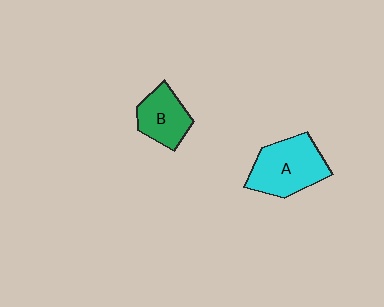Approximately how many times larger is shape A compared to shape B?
Approximately 1.5 times.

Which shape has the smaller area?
Shape B (green).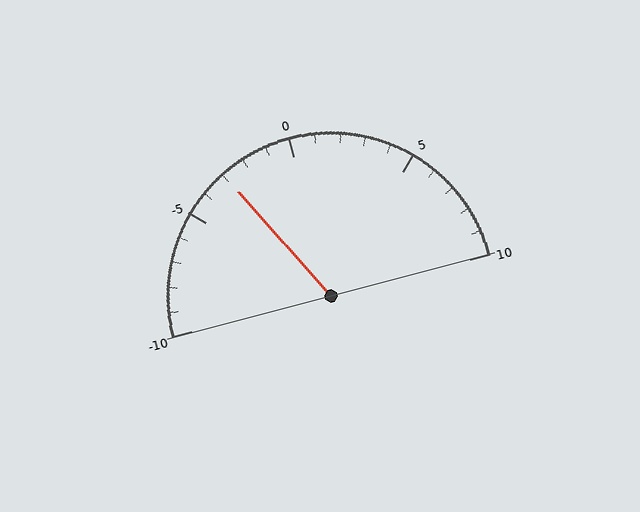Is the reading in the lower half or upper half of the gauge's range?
The reading is in the lower half of the range (-10 to 10).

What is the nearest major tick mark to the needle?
The nearest major tick mark is -5.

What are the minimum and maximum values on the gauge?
The gauge ranges from -10 to 10.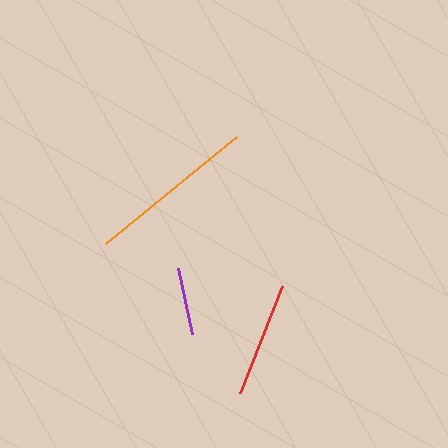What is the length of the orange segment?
The orange segment is approximately 170 pixels long.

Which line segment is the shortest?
The purple line is the shortest at approximately 67 pixels.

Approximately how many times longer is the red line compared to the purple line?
The red line is approximately 1.7 times the length of the purple line.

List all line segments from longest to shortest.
From longest to shortest: orange, red, purple.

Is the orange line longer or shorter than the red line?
The orange line is longer than the red line.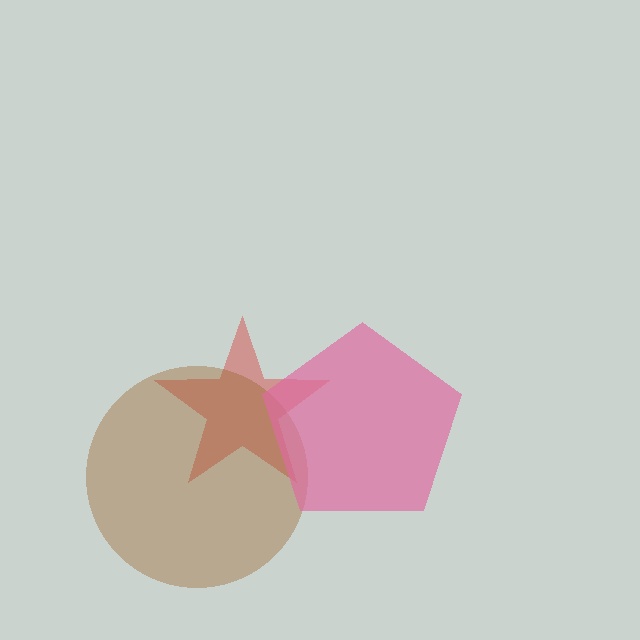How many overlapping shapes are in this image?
There are 3 overlapping shapes in the image.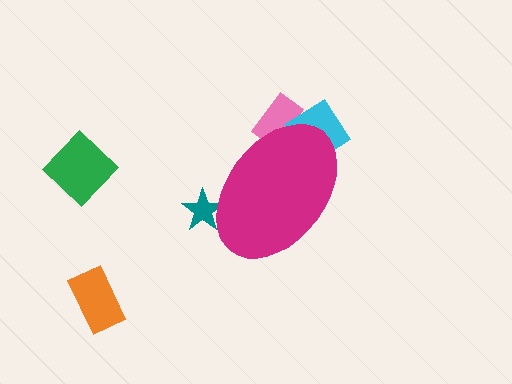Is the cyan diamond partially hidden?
Yes, the cyan diamond is partially hidden behind the magenta ellipse.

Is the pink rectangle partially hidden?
Yes, the pink rectangle is partially hidden behind the magenta ellipse.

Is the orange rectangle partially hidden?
No, the orange rectangle is fully visible.